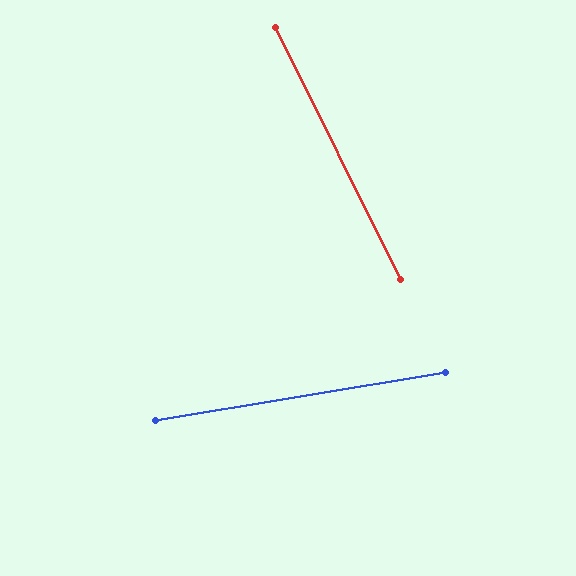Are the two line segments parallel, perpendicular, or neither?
Neither parallel nor perpendicular — they differ by about 73°.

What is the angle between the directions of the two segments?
Approximately 73 degrees.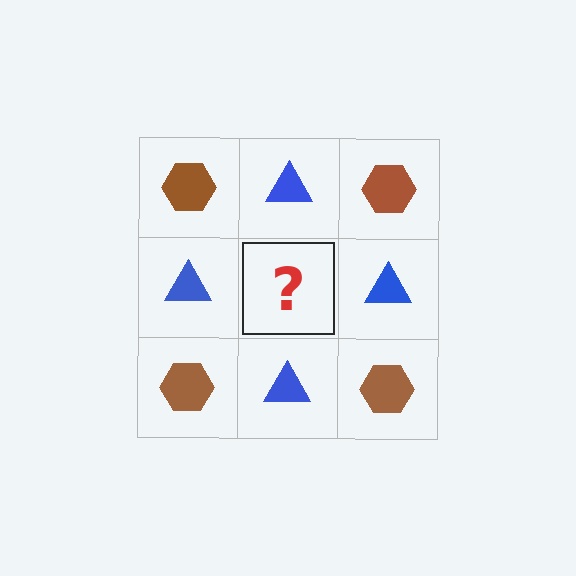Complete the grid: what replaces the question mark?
The question mark should be replaced with a brown hexagon.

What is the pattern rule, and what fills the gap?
The rule is that it alternates brown hexagon and blue triangle in a checkerboard pattern. The gap should be filled with a brown hexagon.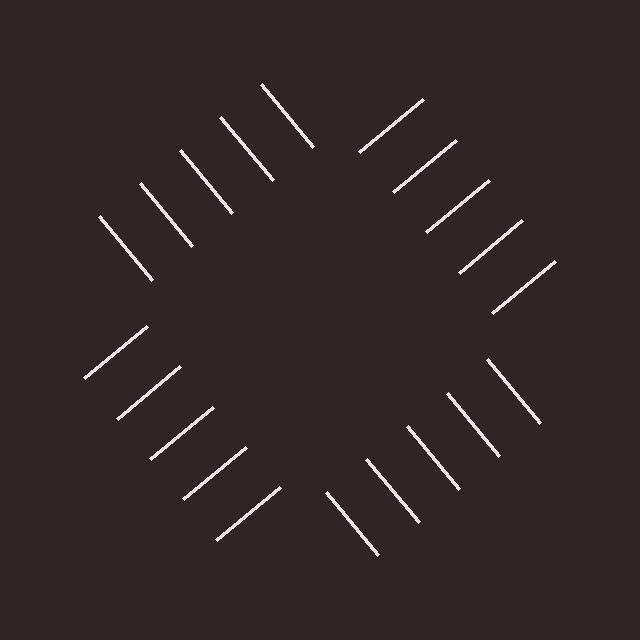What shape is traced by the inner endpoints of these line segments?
An illusory square — the line segments terminate on its edges but no continuous stroke is drawn.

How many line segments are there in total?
20 — 5 along each of the 4 edges.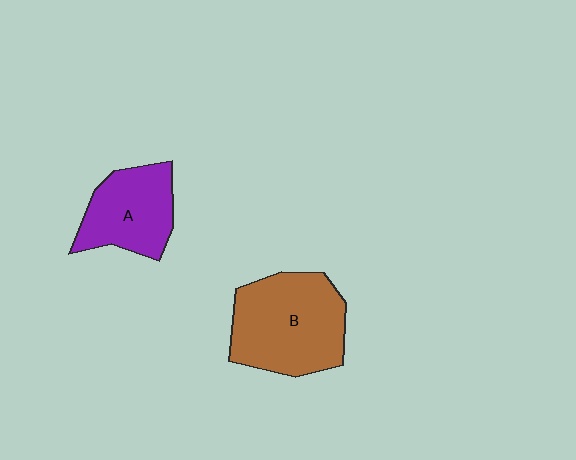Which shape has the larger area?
Shape B (brown).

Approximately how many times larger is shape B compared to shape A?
Approximately 1.5 times.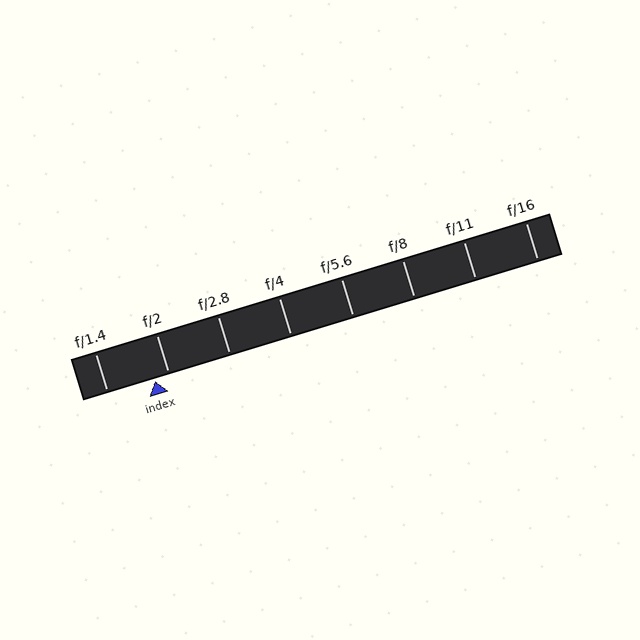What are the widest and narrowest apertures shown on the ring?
The widest aperture shown is f/1.4 and the narrowest is f/16.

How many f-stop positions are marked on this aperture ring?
There are 8 f-stop positions marked.